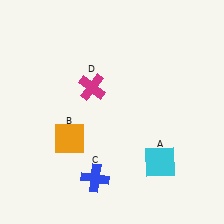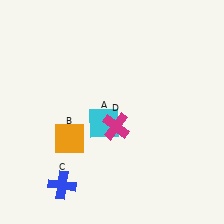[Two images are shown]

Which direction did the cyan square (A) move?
The cyan square (A) moved left.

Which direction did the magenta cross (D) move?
The magenta cross (D) moved down.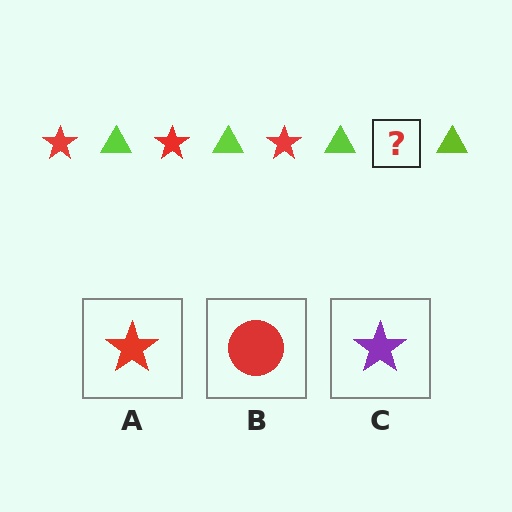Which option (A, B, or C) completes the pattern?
A.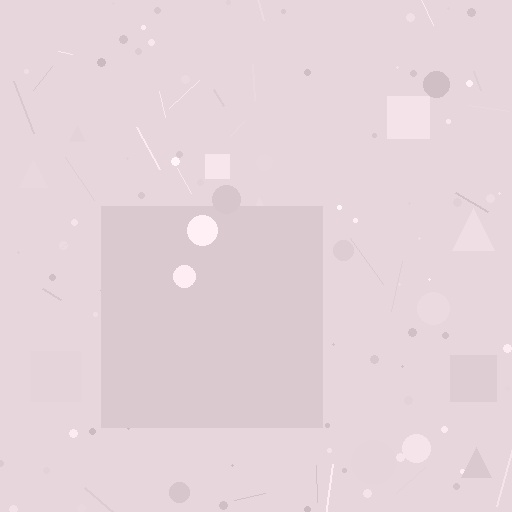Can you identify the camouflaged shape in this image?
The camouflaged shape is a square.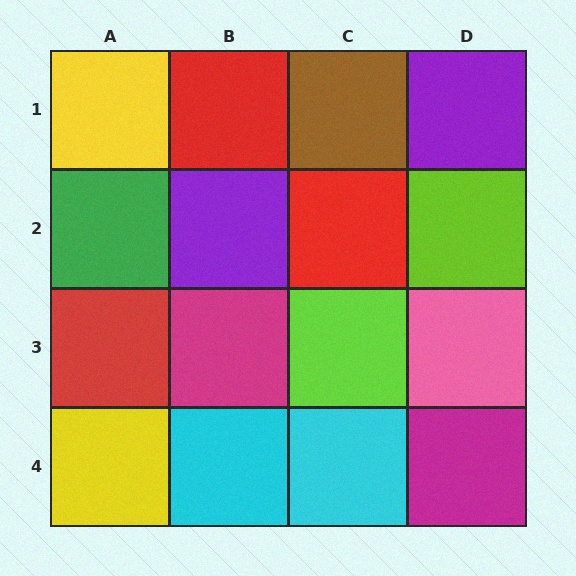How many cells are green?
1 cell is green.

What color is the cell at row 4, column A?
Yellow.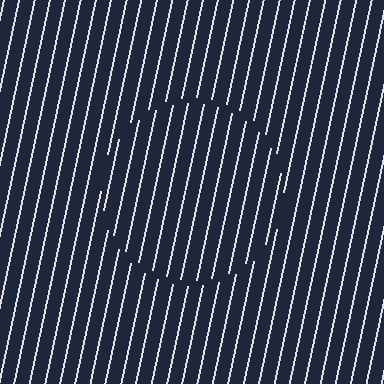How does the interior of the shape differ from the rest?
The interior of the shape contains the same grating, shifted by half a period — the contour is defined by the phase discontinuity where line-ends from the inner and outer gratings abut.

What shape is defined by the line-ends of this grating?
An illusory circle. The interior of the shape contains the same grating, shifted by half a period — the contour is defined by the phase discontinuity where line-ends from the inner and outer gratings abut.